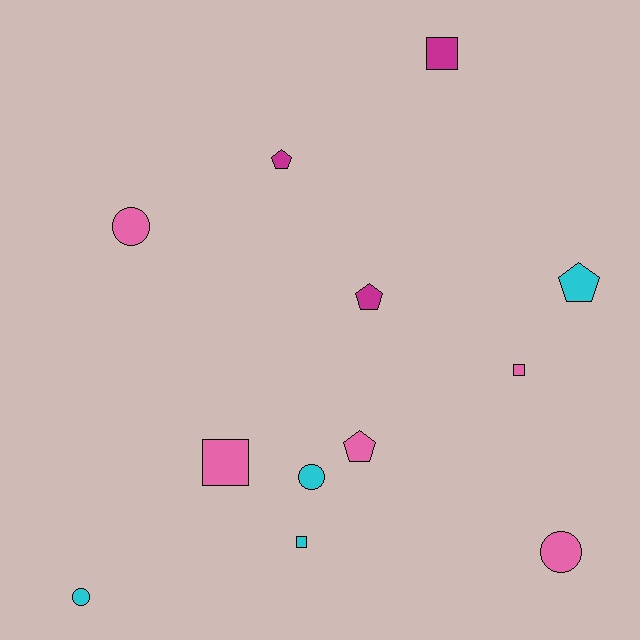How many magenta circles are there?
There are no magenta circles.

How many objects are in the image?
There are 12 objects.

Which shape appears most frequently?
Pentagon, with 4 objects.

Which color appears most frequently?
Pink, with 5 objects.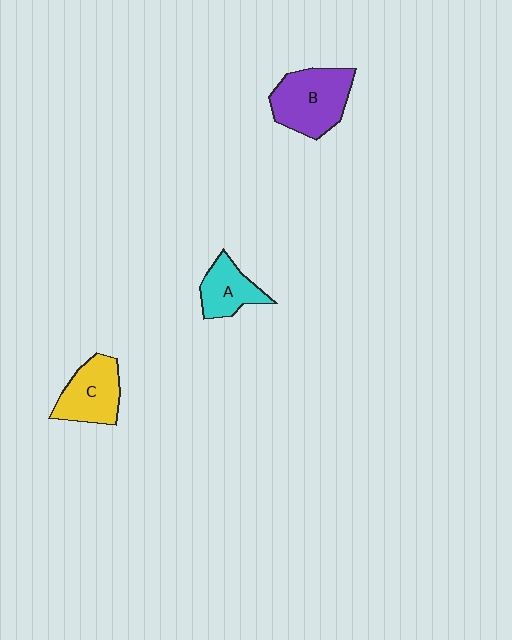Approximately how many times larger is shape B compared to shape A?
Approximately 1.6 times.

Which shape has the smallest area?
Shape A (cyan).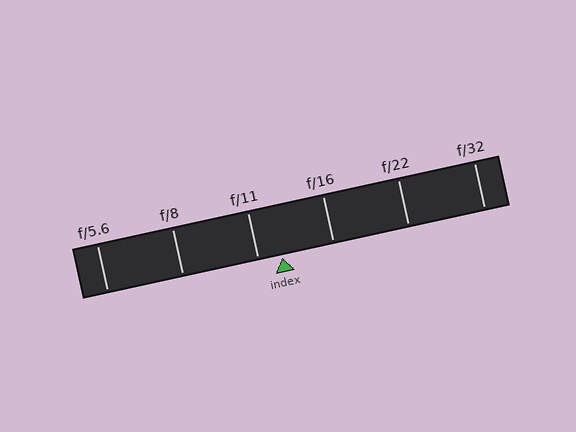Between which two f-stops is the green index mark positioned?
The index mark is between f/11 and f/16.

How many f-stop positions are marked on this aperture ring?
There are 6 f-stop positions marked.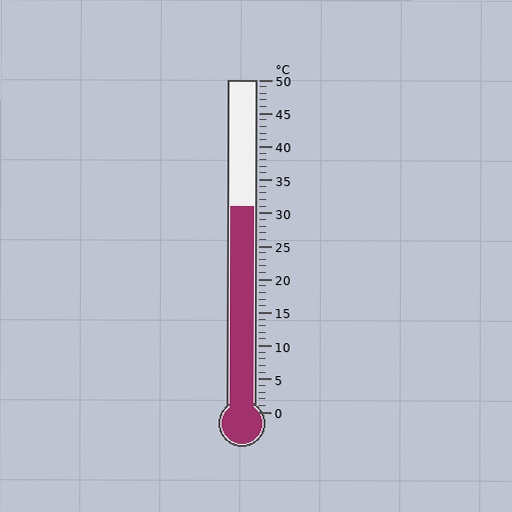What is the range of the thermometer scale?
The thermometer scale ranges from 0°C to 50°C.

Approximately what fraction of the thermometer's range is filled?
The thermometer is filled to approximately 60% of its range.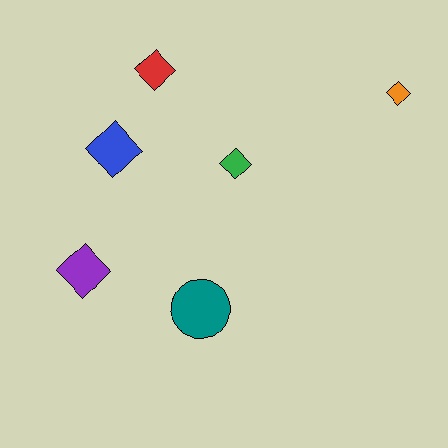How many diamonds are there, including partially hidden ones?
There are 5 diamonds.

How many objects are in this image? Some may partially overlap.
There are 6 objects.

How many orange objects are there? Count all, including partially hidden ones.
There is 1 orange object.